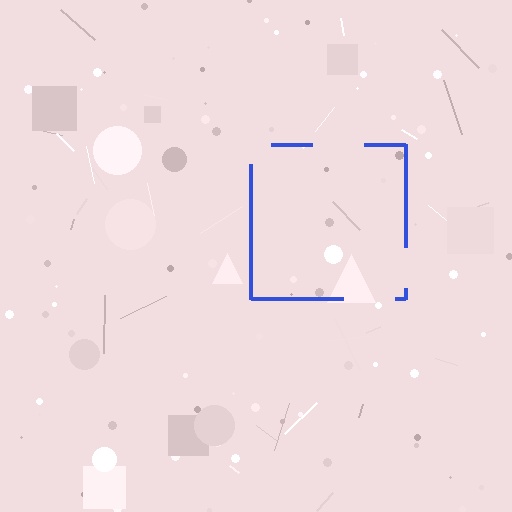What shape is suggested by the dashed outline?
The dashed outline suggests a square.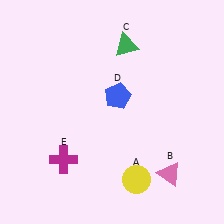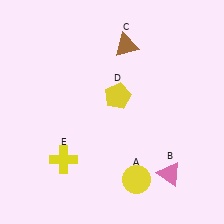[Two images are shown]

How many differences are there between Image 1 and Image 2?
There are 3 differences between the two images.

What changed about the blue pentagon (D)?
In Image 1, D is blue. In Image 2, it changed to yellow.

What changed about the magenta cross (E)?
In Image 1, E is magenta. In Image 2, it changed to yellow.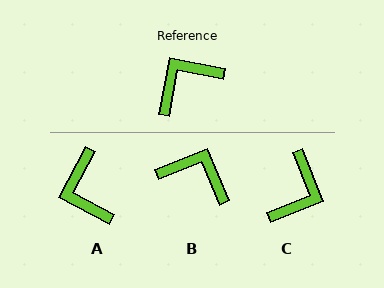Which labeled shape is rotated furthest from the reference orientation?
C, about 147 degrees away.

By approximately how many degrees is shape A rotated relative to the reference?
Approximately 73 degrees counter-clockwise.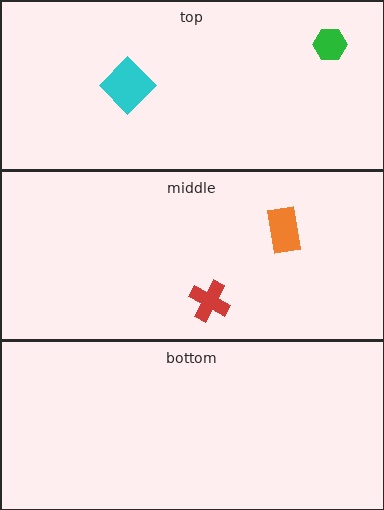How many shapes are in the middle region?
2.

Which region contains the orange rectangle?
The middle region.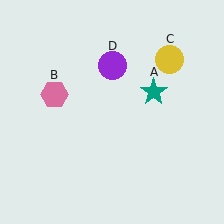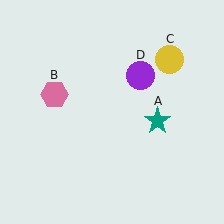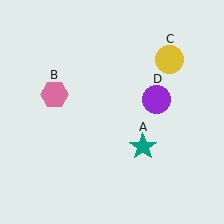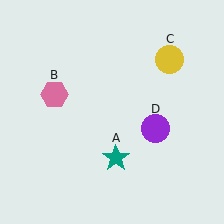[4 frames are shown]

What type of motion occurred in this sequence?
The teal star (object A), purple circle (object D) rotated clockwise around the center of the scene.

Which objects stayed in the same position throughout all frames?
Pink hexagon (object B) and yellow circle (object C) remained stationary.